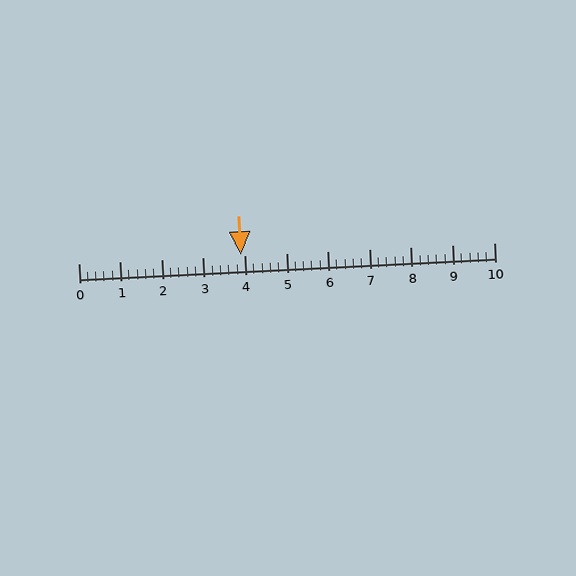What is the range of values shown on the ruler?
The ruler shows values from 0 to 10.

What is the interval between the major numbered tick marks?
The major tick marks are spaced 1 units apart.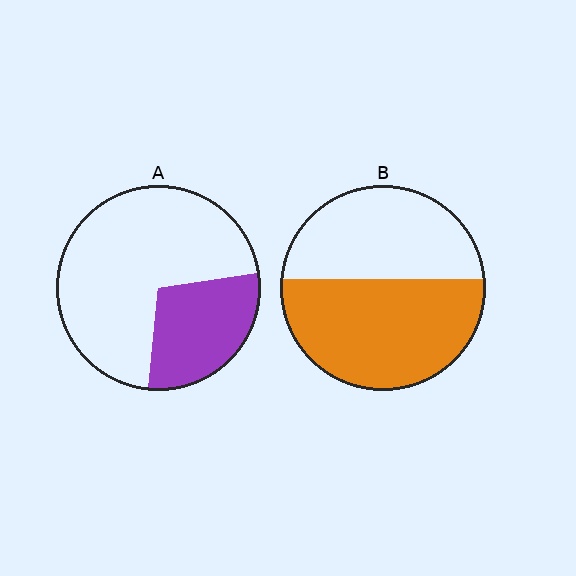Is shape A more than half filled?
No.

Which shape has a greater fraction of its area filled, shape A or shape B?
Shape B.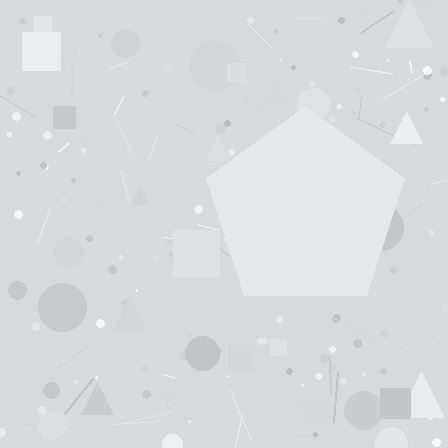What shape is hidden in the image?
A pentagon is hidden in the image.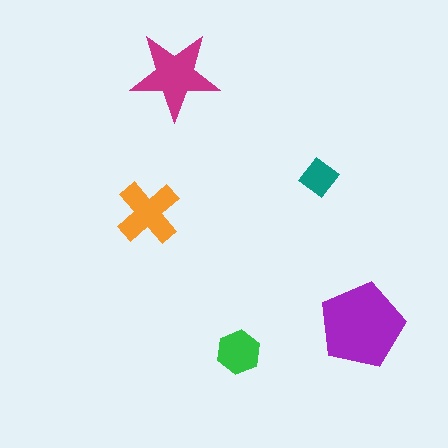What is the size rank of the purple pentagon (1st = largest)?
1st.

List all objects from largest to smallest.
The purple pentagon, the magenta star, the orange cross, the green hexagon, the teal diamond.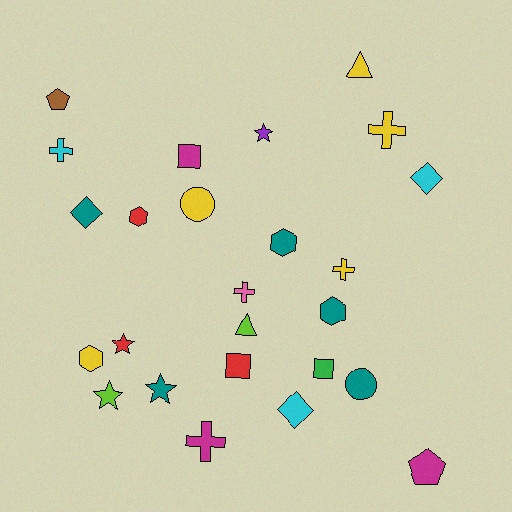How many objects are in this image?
There are 25 objects.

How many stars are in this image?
There are 4 stars.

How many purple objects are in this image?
There is 1 purple object.